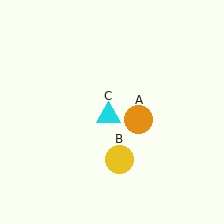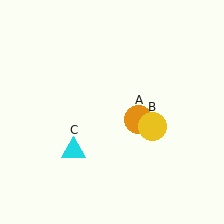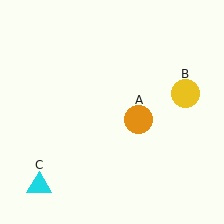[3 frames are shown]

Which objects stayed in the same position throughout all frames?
Orange circle (object A) remained stationary.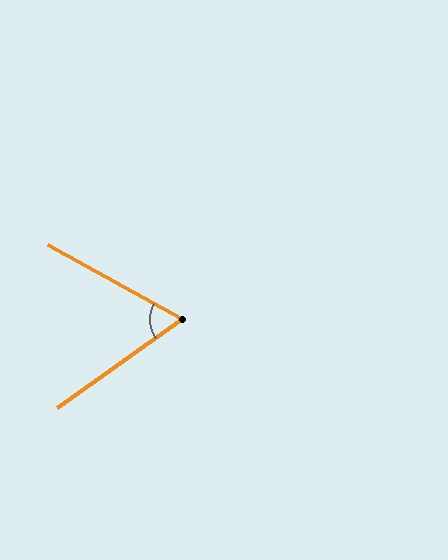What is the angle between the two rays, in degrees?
Approximately 64 degrees.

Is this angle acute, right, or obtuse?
It is acute.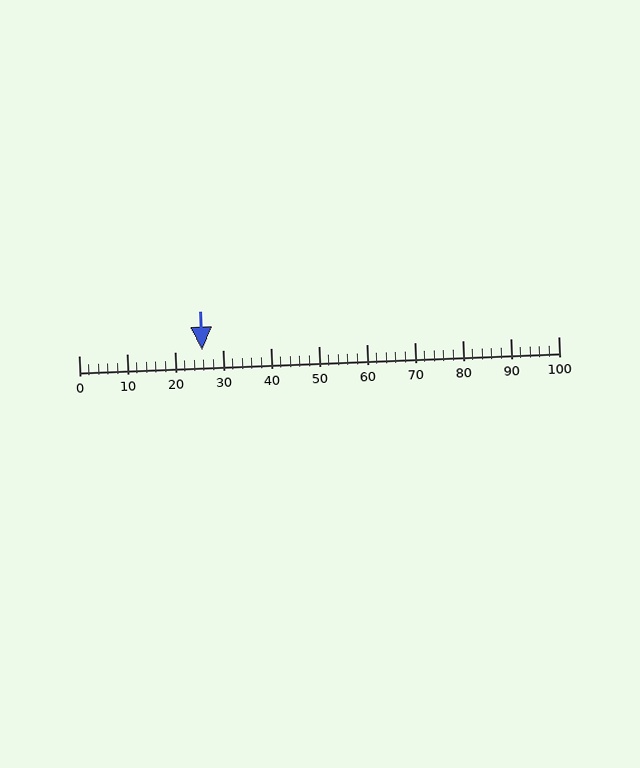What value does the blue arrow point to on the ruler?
The blue arrow points to approximately 26.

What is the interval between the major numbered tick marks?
The major tick marks are spaced 10 units apart.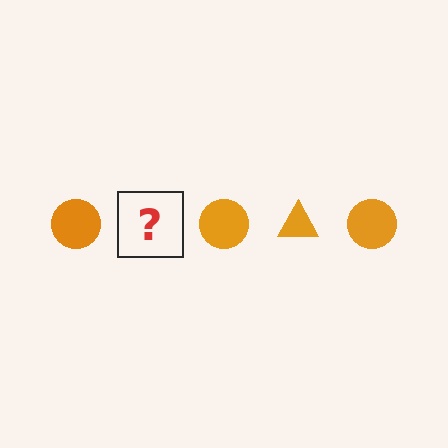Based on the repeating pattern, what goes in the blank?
The blank should be an orange triangle.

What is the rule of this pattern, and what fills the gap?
The rule is that the pattern cycles through circle, triangle shapes in orange. The gap should be filled with an orange triangle.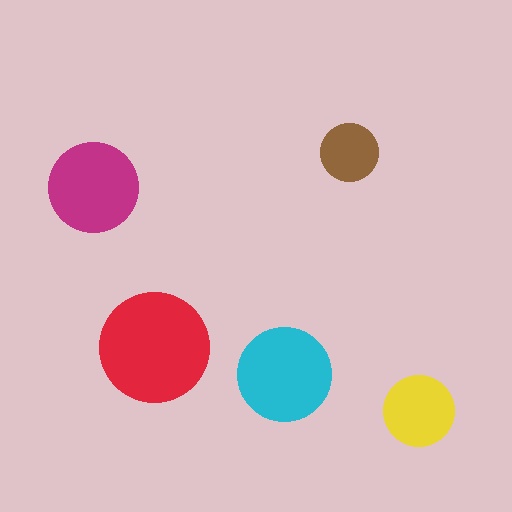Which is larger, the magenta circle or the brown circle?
The magenta one.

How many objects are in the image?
There are 5 objects in the image.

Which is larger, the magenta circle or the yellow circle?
The magenta one.